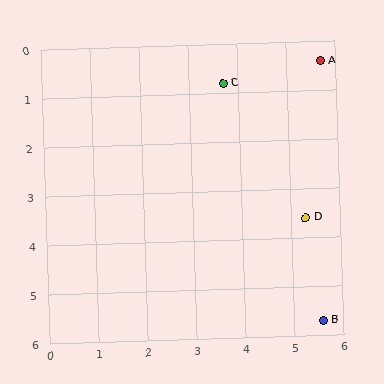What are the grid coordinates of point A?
Point A is at approximately (5.7, 0.4).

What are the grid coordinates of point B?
Point B is at approximately (5.6, 5.7).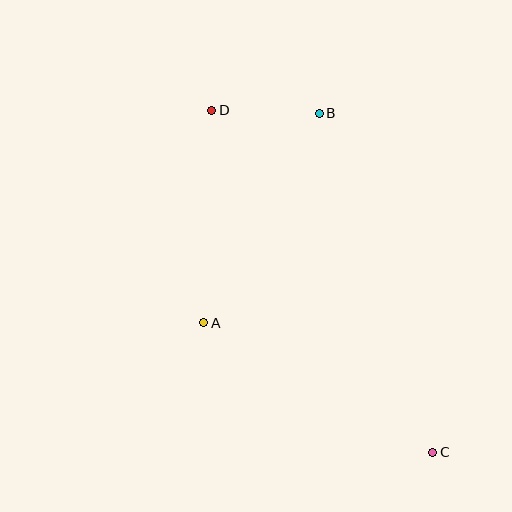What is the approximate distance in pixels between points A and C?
The distance between A and C is approximately 263 pixels.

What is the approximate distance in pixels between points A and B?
The distance between A and B is approximately 239 pixels.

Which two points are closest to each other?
Points B and D are closest to each other.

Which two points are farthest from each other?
Points C and D are farthest from each other.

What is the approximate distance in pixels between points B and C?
The distance between B and C is approximately 358 pixels.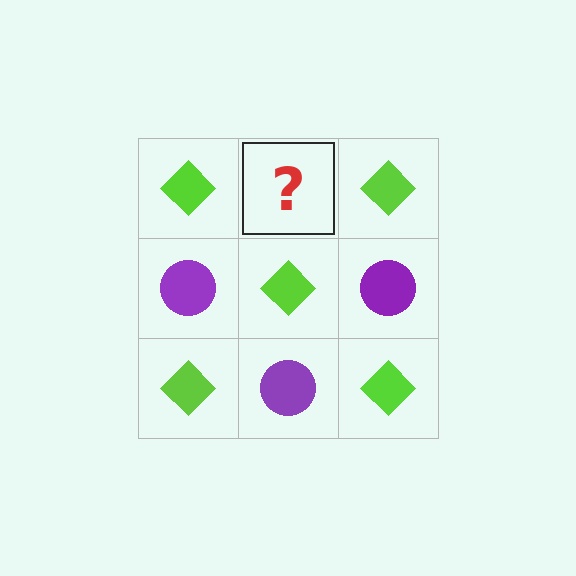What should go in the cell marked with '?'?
The missing cell should contain a purple circle.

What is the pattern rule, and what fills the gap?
The rule is that it alternates lime diamond and purple circle in a checkerboard pattern. The gap should be filled with a purple circle.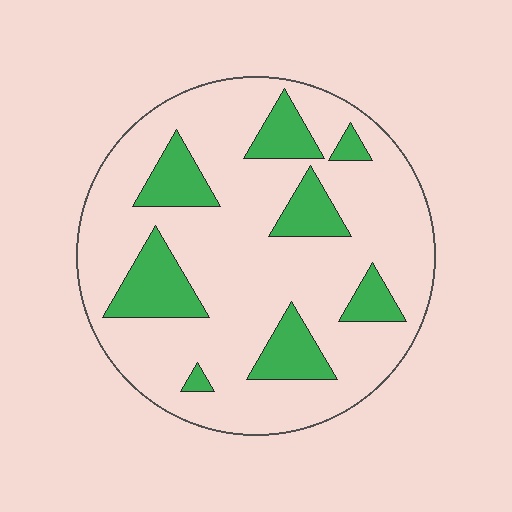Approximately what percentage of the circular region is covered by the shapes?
Approximately 20%.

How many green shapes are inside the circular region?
8.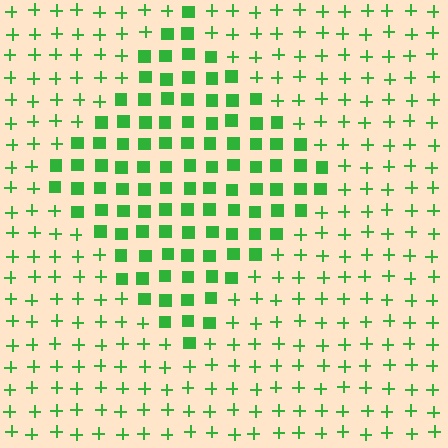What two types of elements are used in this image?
The image uses squares inside the diamond region and plus signs outside it.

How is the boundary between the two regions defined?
The boundary is defined by a change in element shape: squares inside vs. plus signs outside. All elements share the same color and spacing.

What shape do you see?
I see a diamond.